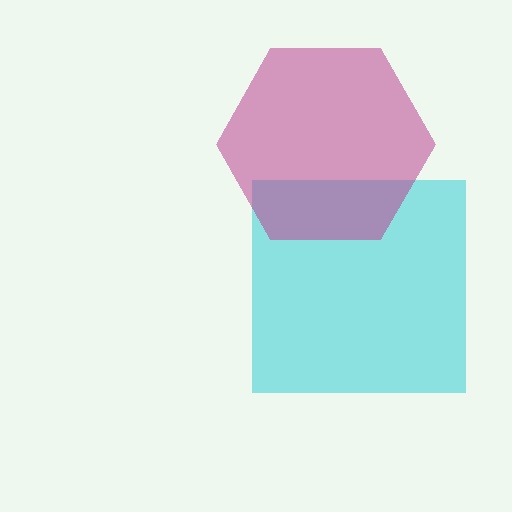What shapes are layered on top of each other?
The layered shapes are: a cyan square, a magenta hexagon.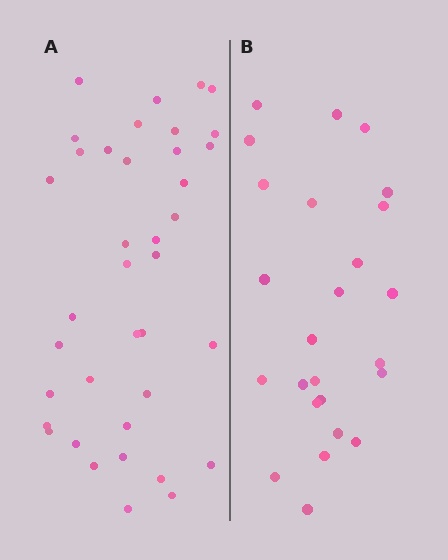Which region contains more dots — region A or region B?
Region A (the left region) has more dots.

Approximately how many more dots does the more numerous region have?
Region A has approximately 15 more dots than region B.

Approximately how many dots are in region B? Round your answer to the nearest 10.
About 20 dots. (The exact count is 25, which rounds to 20.)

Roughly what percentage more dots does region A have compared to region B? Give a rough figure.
About 50% more.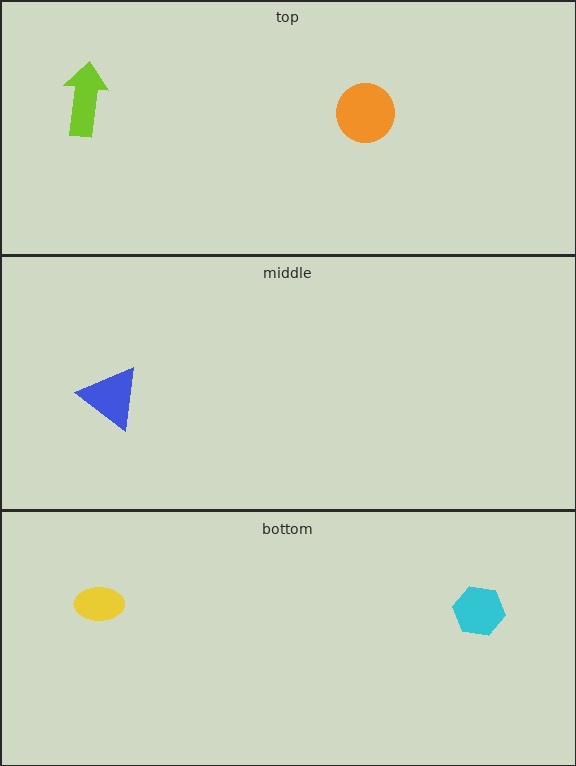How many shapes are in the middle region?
1.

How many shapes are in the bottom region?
2.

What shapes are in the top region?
The lime arrow, the orange circle.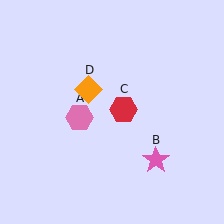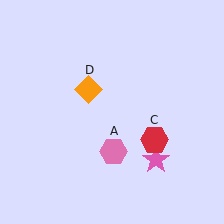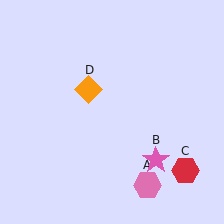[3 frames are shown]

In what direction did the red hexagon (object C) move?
The red hexagon (object C) moved down and to the right.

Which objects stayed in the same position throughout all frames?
Pink star (object B) and orange diamond (object D) remained stationary.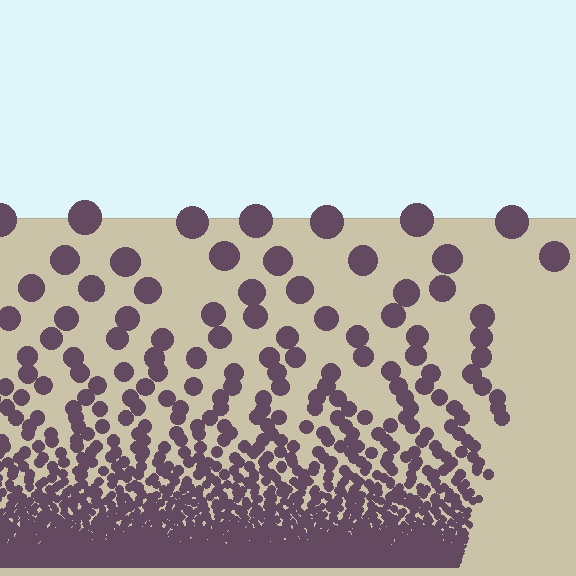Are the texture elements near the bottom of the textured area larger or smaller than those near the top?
Smaller. The gradient is inverted — elements near the bottom are smaller and denser.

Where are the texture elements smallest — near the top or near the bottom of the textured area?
Near the bottom.